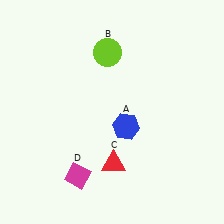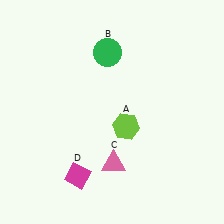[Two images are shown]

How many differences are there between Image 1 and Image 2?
There are 3 differences between the two images.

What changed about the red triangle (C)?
In Image 1, C is red. In Image 2, it changed to pink.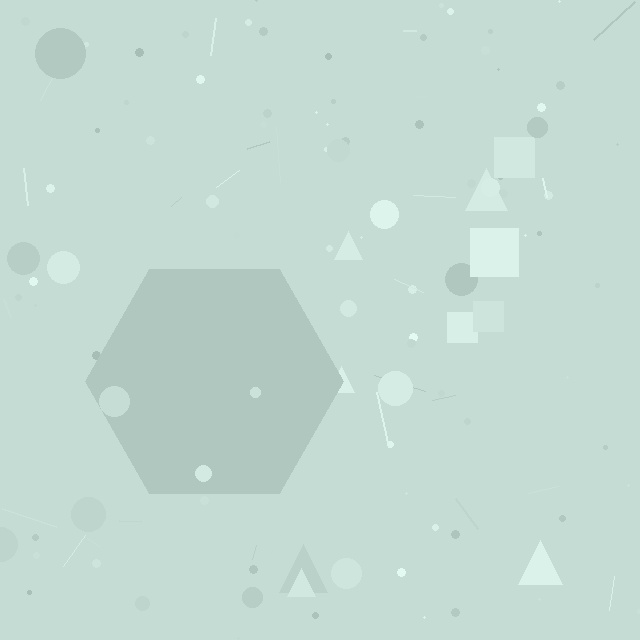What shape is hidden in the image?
A hexagon is hidden in the image.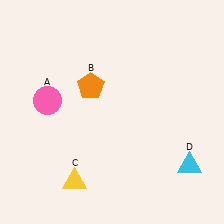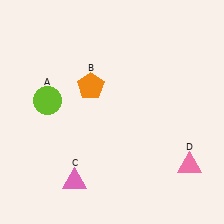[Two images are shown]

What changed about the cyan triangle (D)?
In Image 1, D is cyan. In Image 2, it changed to pink.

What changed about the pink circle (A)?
In Image 1, A is pink. In Image 2, it changed to lime.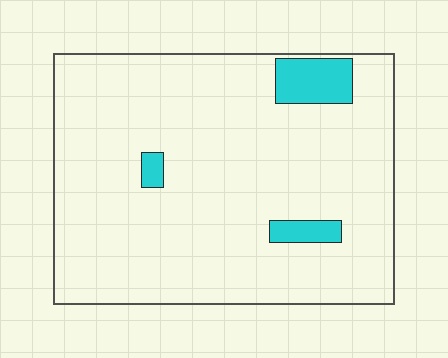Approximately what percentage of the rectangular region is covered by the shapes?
Approximately 5%.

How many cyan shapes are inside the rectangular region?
3.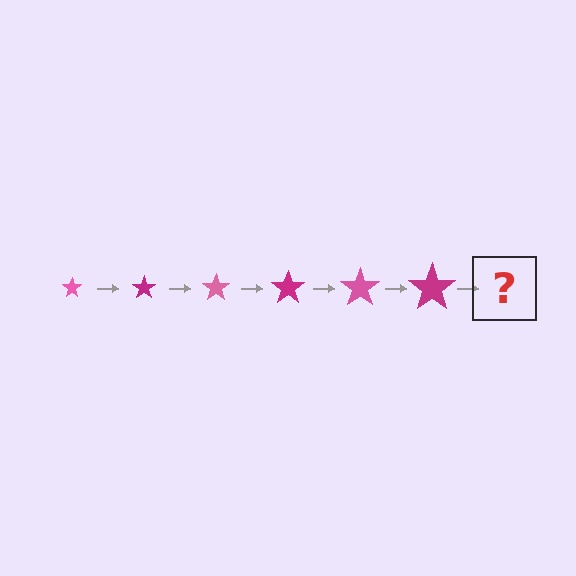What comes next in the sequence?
The next element should be a pink star, larger than the previous one.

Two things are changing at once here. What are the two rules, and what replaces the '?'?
The two rules are that the star grows larger each step and the color cycles through pink and magenta. The '?' should be a pink star, larger than the previous one.